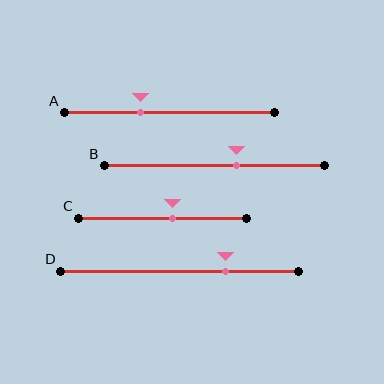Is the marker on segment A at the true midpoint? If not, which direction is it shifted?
No, the marker on segment A is shifted to the left by about 14% of the segment length.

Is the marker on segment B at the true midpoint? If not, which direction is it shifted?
No, the marker on segment B is shifted to the right by about 10% of the segment length.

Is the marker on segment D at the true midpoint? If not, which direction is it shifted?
No, the marker on segment D is shifted to the right by about 19% of the segment length.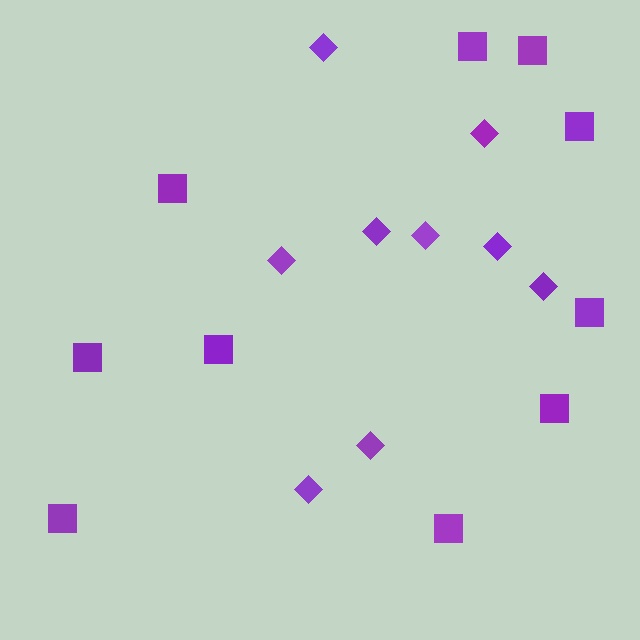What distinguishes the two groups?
There are 2 groups: one group of squares (10) and one group of diamonds (9).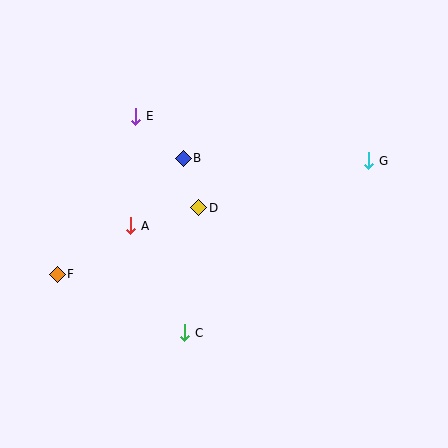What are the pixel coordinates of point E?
Point E is at (136, 116).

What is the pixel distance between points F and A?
The distance between F and A is 88 pixels.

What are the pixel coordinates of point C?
Point C is at (184, 333).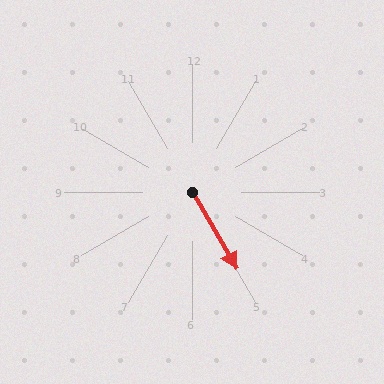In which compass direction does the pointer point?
Southeast.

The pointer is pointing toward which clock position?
Roughly 5 o'clock.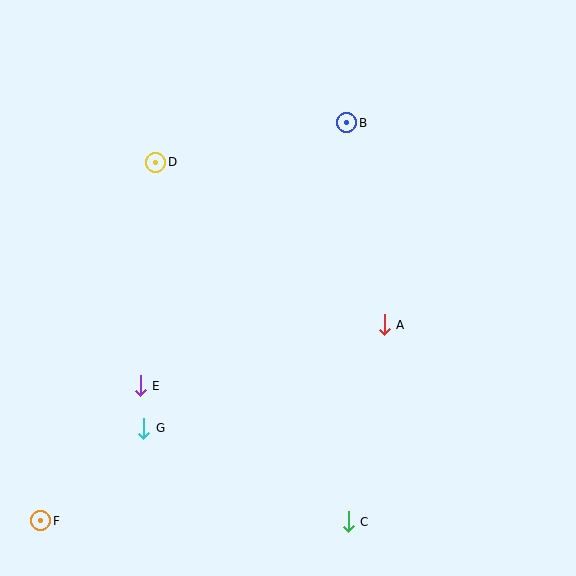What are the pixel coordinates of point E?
Point E is at (140, 386).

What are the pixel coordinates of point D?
Point D is at (156, 162).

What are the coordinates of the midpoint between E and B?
The midpoint between E and B is at (244, 254).